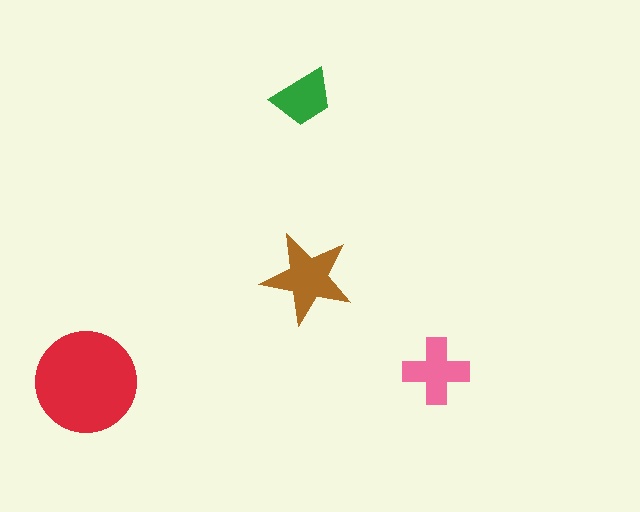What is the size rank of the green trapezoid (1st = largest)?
4th.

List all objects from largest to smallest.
The red circle, the brown star, the pink cross, the green trapezoid.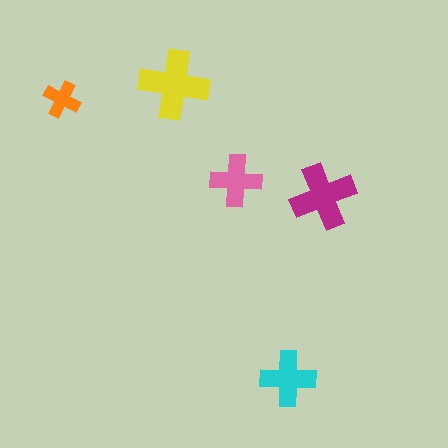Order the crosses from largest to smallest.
the yellow one, the magenta one, the cyan one, the pink one, the orange one.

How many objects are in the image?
There are 5 objects in the image.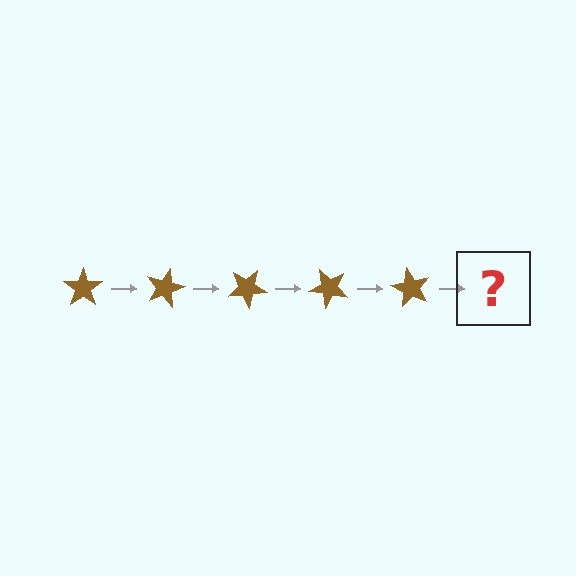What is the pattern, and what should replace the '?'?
The pattern is that the star rotates 15 degrees each step. The '?' should be a brown star rotated 75 degrees.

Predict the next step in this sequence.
The next step is a brown star rotated 75 degrees.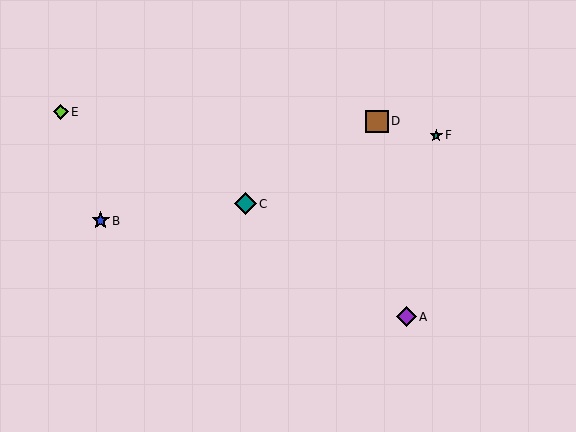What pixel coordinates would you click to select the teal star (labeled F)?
Click at (436, 135) to select the teal star F.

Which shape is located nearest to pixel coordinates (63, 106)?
The lime diamond (labeled E) at (61, 112) is nearest to that location.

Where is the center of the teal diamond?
The center of the teal diamond is at (245, 204).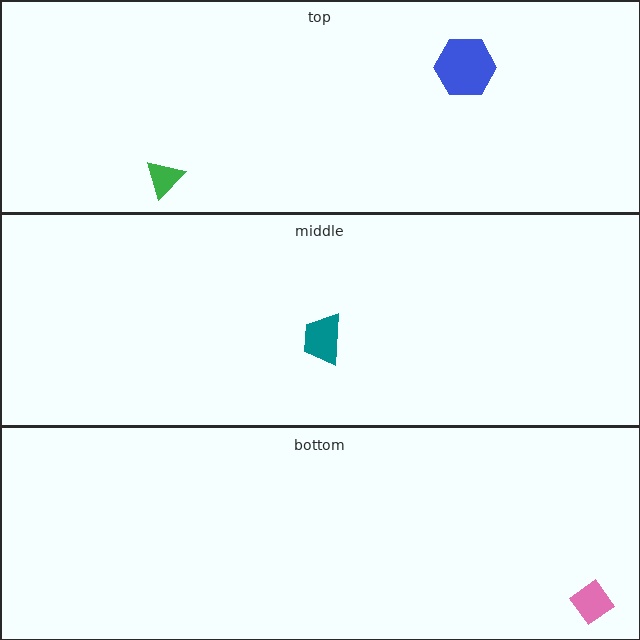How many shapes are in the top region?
2.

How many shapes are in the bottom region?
1.